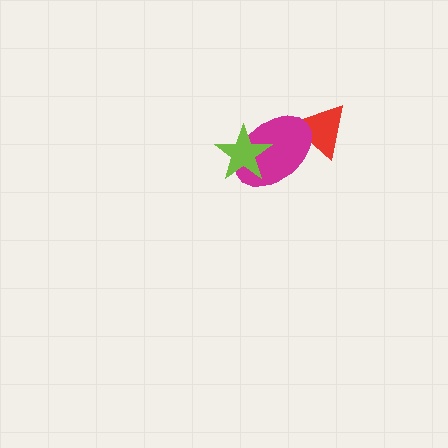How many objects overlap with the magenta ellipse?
2 objects overlap with the magenta ellipse.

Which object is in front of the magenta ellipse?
The lime star is in front of the magenta ellipse.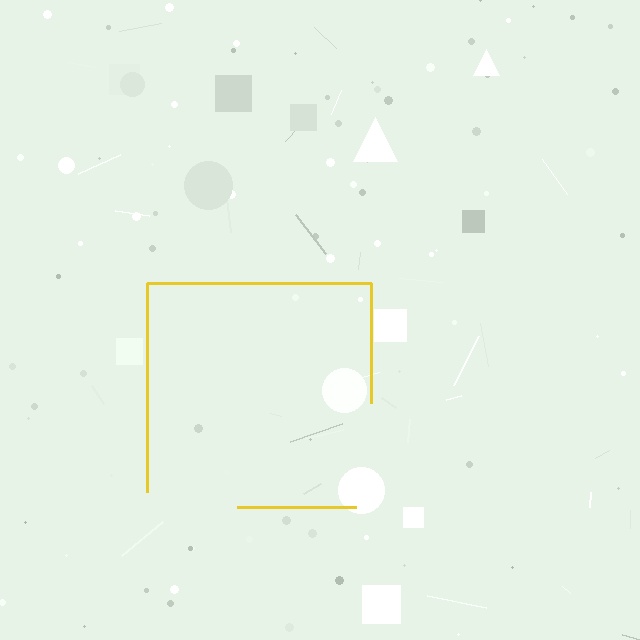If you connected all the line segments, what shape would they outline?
They would outline a square.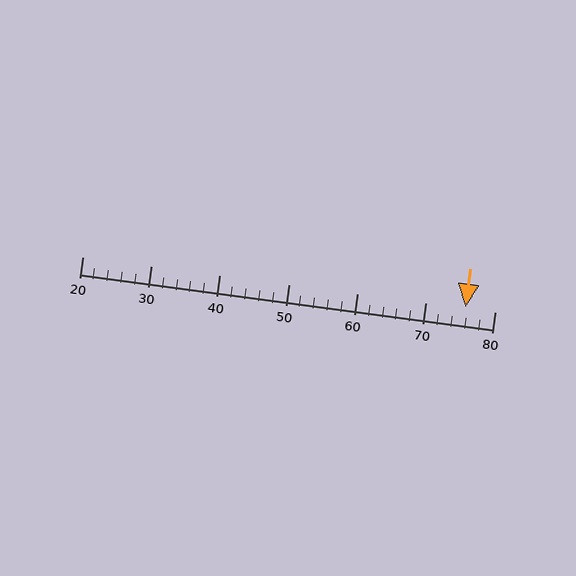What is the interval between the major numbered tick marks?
The major tick marks are spaced 10 units apart.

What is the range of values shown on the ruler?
The ruler shows values from 20 to 80.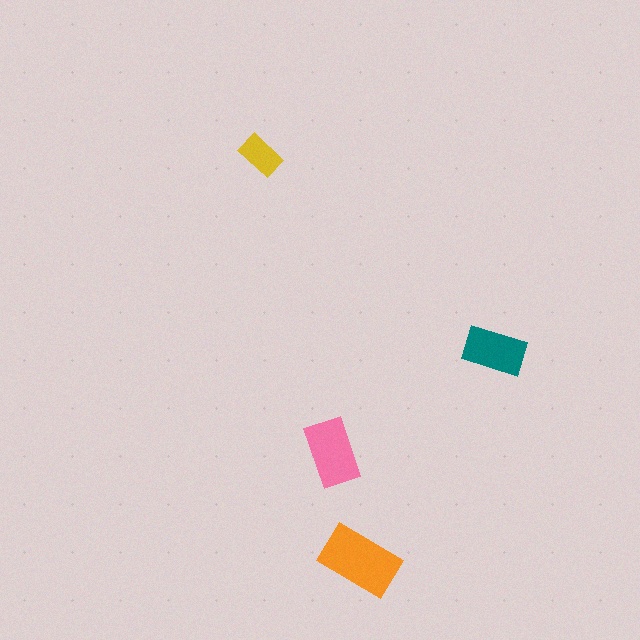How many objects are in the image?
There are 4 objects in the image.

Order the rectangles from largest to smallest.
the orange one, the pink one, the teal one, the yellow one.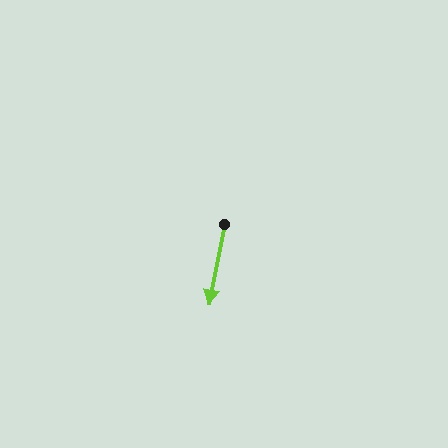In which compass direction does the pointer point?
South.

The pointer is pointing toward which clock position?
Roughly 6 o'clock.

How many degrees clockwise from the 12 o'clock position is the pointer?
Approximately 191 degrees.